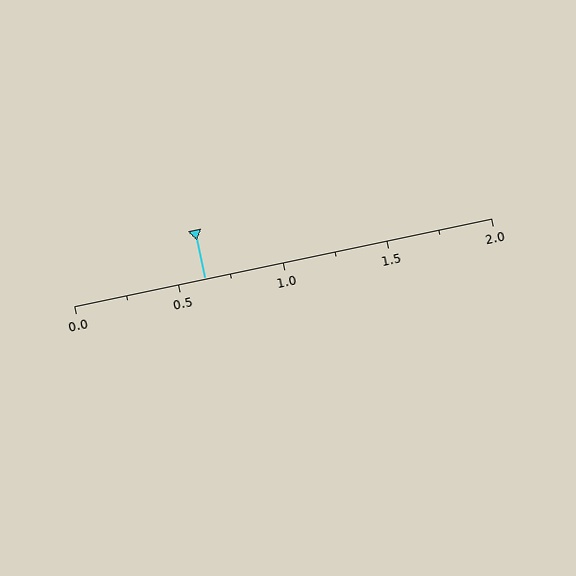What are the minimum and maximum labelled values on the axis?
The axis runs from 0.0 to 2.0.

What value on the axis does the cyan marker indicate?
The marker indicates approximately 0.62.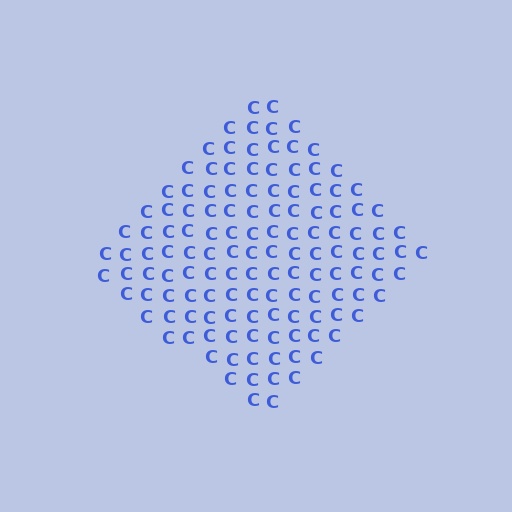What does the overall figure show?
The overall figure shows a diamond.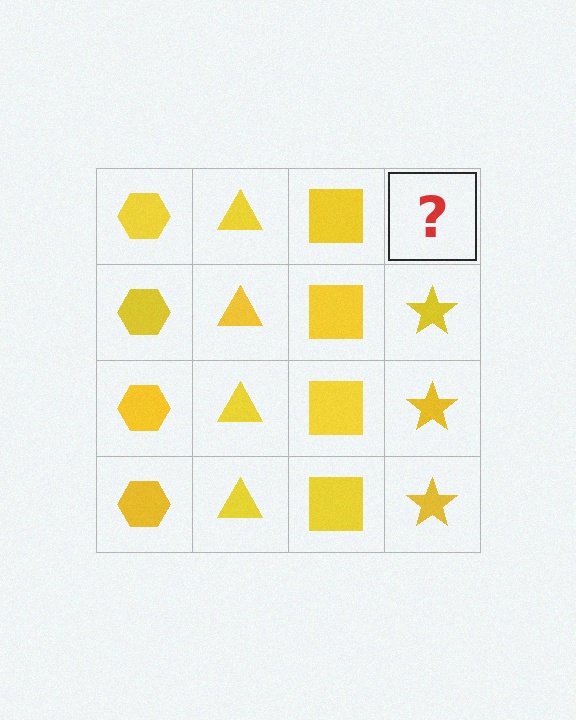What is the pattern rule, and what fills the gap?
The rule is that each column has a consistent shape. The gap should be filled with a yellow star.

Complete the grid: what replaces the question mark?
The question mark should be replaced with a yellow star.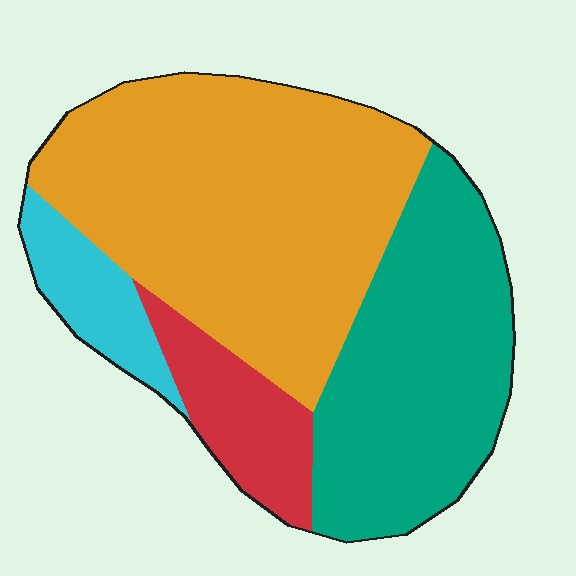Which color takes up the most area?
Orange, at roughly 50%.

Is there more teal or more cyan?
Teal.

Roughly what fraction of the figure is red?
Red covers 11% of the figure.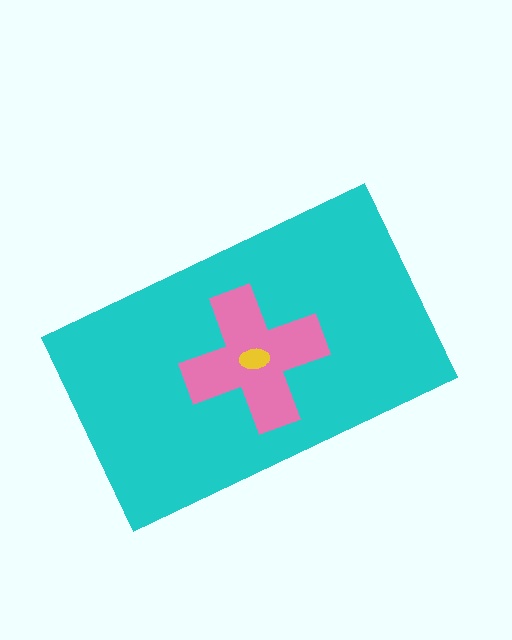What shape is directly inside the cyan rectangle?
The pink cross.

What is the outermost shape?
The cyan rectangle.